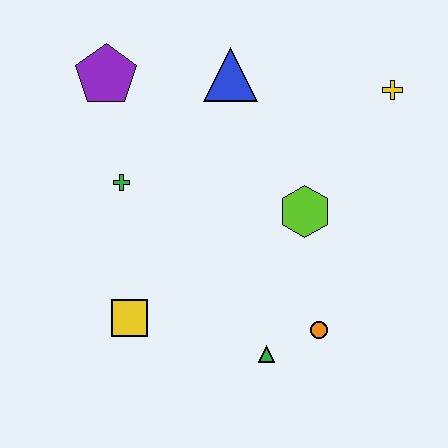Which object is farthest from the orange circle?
The purple pentagon is farthest from the orange circle.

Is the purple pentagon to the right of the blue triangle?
No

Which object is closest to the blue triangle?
The purple pentagon is closest to the blue triangle.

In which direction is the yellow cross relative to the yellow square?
The yellow cross is to the right of the yellow square.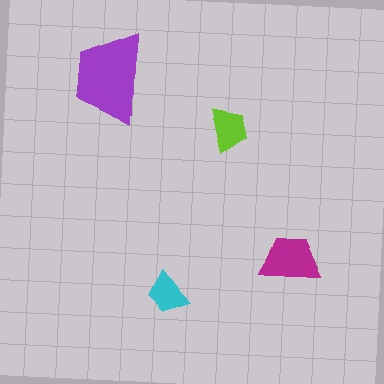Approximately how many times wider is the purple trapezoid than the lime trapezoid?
About 2 times wider.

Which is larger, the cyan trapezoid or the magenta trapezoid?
The magenta one.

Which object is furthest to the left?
The purple trapezoid is leftmost.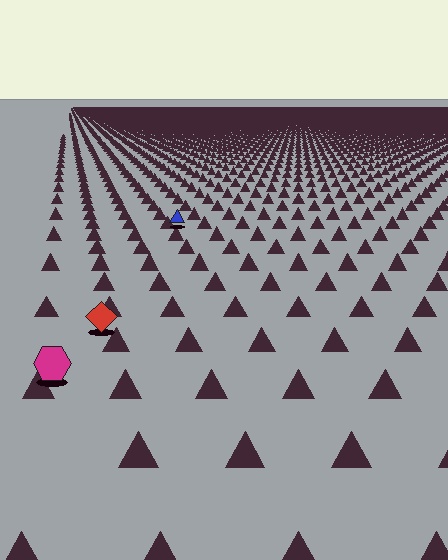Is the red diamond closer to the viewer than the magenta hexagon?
No. The magenta hexagon is closer — you can tell from the texture gradient: the ground texture is coarser near it.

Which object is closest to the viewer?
The magenta hexagon is closest. The texture marks near it are larger and more spread out.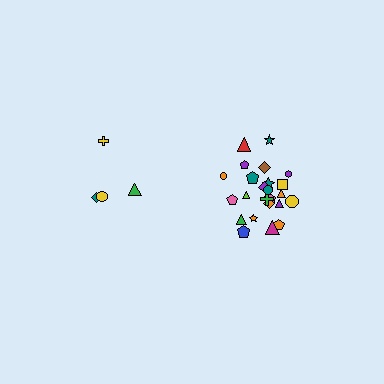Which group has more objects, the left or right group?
The right group.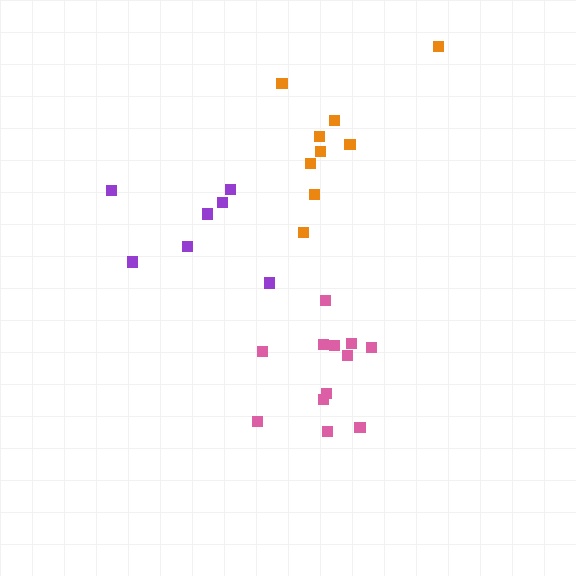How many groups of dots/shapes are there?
There are 3 groups.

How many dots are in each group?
Group 1: 9 dots, Group 2: 12 dots, Group 3: 7 dots (28 total).